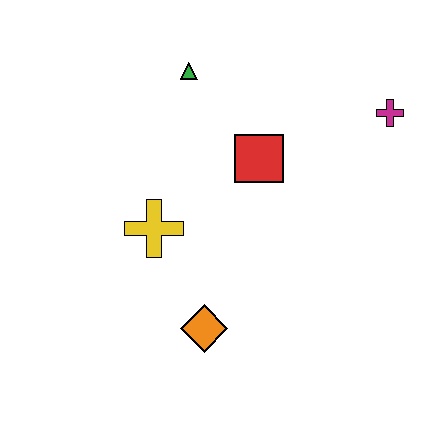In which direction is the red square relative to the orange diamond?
The red square is above the orange diamond.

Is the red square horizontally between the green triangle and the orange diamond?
No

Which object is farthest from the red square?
The orange diamond is farthest from the red square.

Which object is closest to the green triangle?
The red square is closest to the green triangle.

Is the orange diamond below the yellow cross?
Yes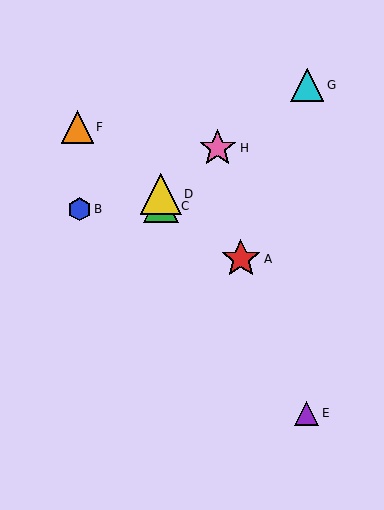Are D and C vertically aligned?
Yes, both are at x≈161.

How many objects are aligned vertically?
2 objects (C, D) are aligned vertically.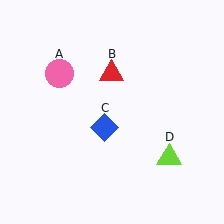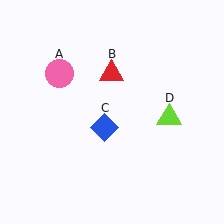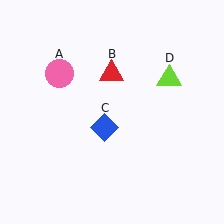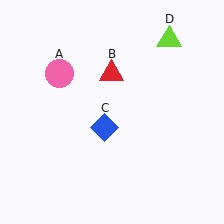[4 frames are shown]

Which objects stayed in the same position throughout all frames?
Pink circle (object A) and red triangle (object B) and blue diamond (object C) remained stationary.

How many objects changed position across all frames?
1 object changed position: lime triangle (object D).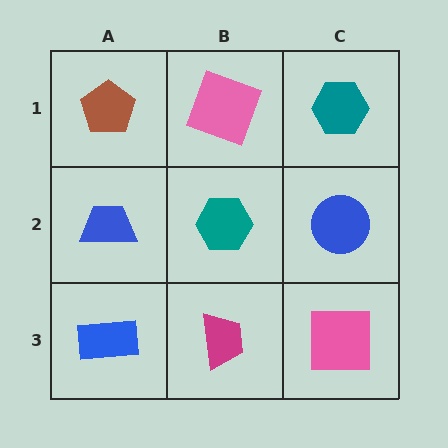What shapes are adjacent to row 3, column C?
A blue circle (row 2, column C), a magenta trapezoid (row 3, column B).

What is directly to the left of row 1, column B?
A brown pentagon.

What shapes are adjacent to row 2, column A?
A brown pentagon (row 1, column A), a blue rectangle (row 3, column A), a teal hexagon (row 2, column B).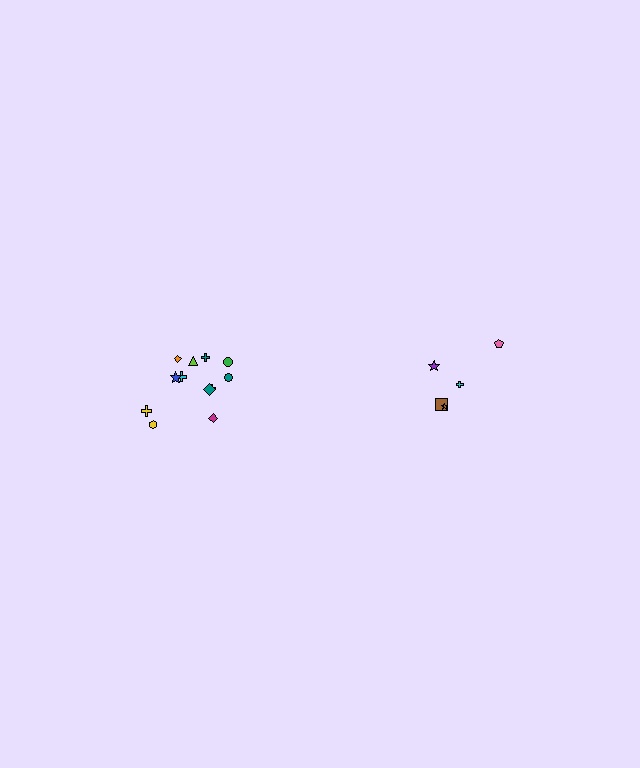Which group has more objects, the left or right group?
The left group.